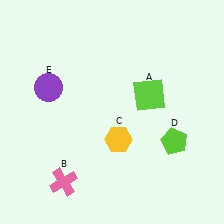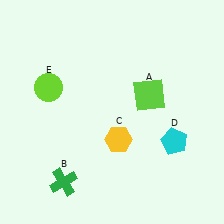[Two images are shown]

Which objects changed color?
B changed from pink to green. D changed from lime to cyan. E changed from purple to lime.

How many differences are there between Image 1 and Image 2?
There are 3 differences between the two images.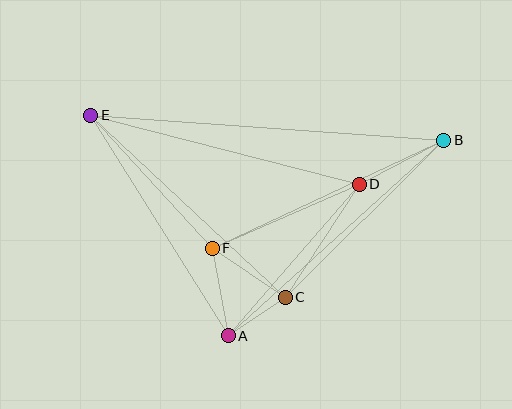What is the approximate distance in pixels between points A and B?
The distance between A and B is approximately 291 pixels.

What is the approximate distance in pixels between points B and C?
The distance between B and C is approximately 223 pixels.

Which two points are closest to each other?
Points A and C are closest to each other.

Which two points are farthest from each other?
Points B and E are farthest from each other.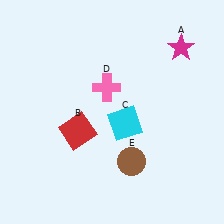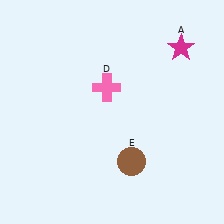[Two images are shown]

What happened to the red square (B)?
The red square (B) was removed in Image 2. It was in the bottom-left area of Image 1.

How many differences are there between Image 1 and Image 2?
There are 2 differences between the two images.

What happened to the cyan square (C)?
The cyan square (C) was removed in Image 2. It was in the bottom-right area of Image 1.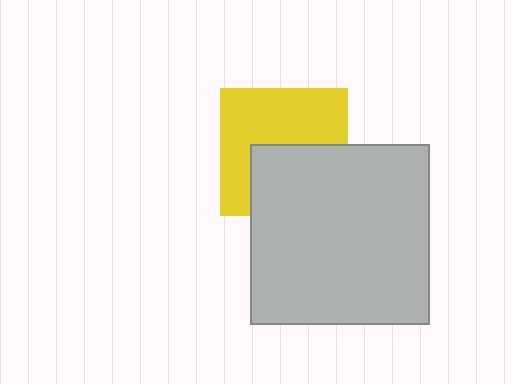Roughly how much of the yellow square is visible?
About half of it is visible (roughly 57%).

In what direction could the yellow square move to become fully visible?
The yellow square could move up. That would shift it out from behind the light gray square entirely.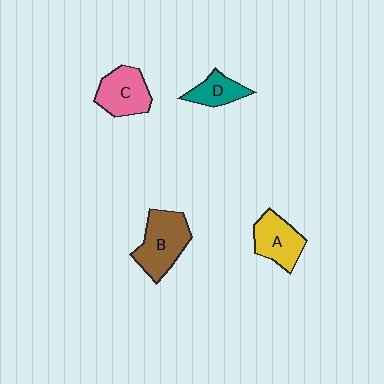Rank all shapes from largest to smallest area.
From largest to smallest: B (brown), C (pink), A (yellow), D (teal).